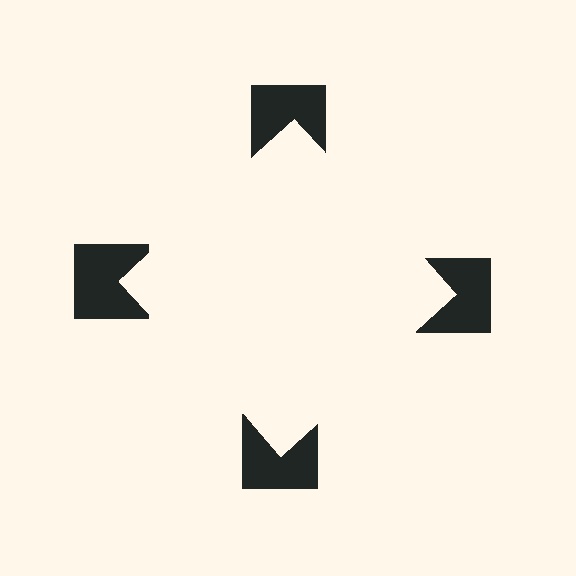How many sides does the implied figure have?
4 sides.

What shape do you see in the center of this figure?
An illusory square — its edges are inferred from the aligned wedge cuts in the notched squares, not physically drawn.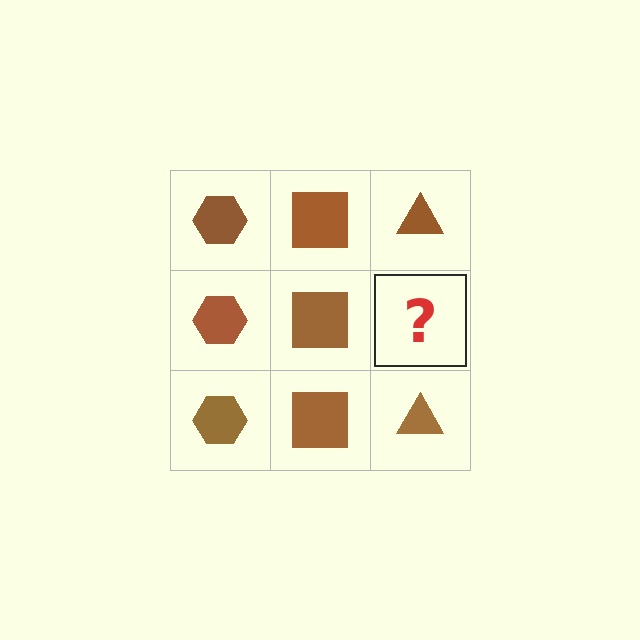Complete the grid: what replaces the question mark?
The question mark should be replaced with a brown triangle.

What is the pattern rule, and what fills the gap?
The rule is that each column has a consistent shape. The gap should be filled with a brown triangle.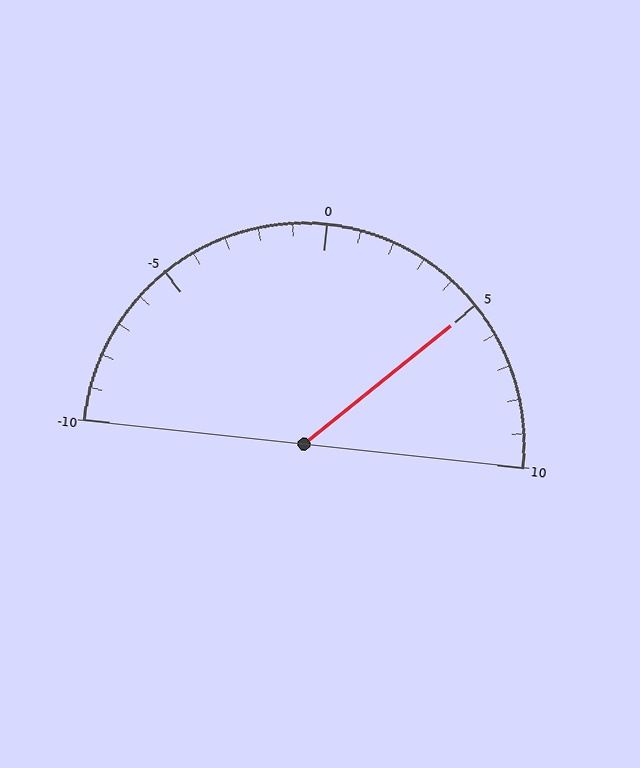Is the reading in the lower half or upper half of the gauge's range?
The reading is in the upper half of the range (-10 to 10).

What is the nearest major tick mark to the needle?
The nearest major tick mark is 5.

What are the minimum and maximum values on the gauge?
The gauge ranges from -10 to 10.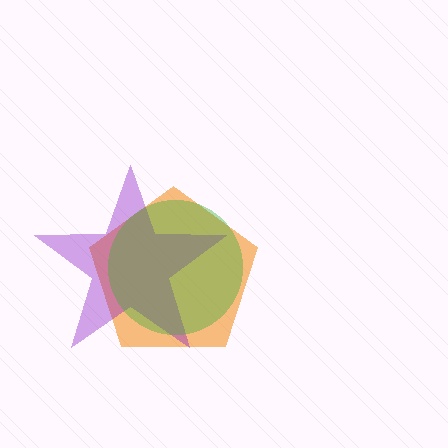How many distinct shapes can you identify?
There are 3 distinct shapes: an orange pentagon, a purple star, a green circle.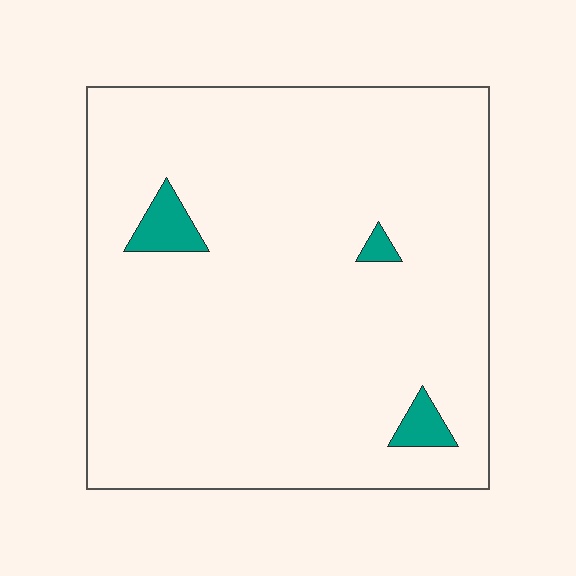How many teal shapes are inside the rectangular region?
3.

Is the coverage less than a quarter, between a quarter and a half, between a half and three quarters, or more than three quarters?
Less than a quarter.